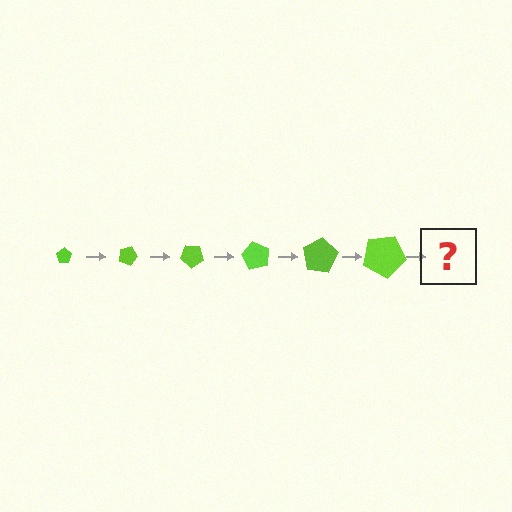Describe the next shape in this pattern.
It should be a pentagon, larger than the previous one and rotated 120 degrees from the start.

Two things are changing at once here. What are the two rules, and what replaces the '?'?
The two rules are that the pentagon grows larger each step and it rotates 20 degrees each step. The '?' should be a pentagon, larger than the previous one and rotated 120 degrees from the start.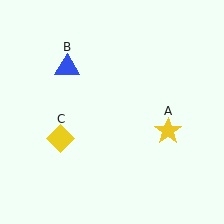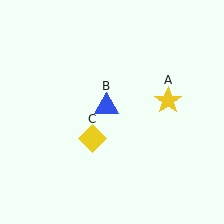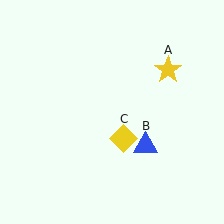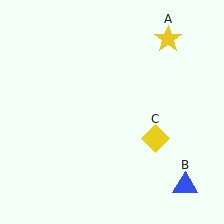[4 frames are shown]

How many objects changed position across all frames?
3 objects changed position: yellow star (object A), blue triangle (object B), yellow diamond (object C).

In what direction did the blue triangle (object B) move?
The blue triangle (object B) moved down and to the right.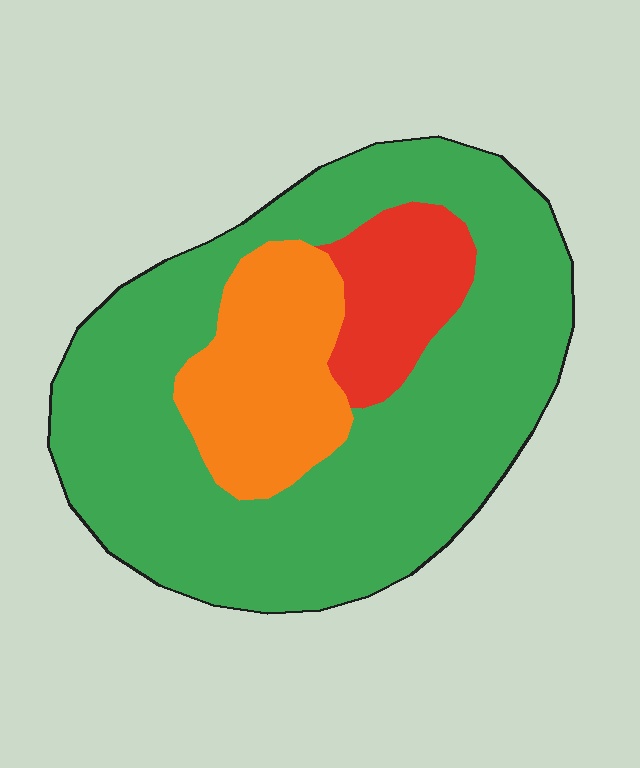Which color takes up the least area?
Red, at roughly 10%.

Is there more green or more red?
Green.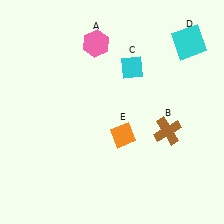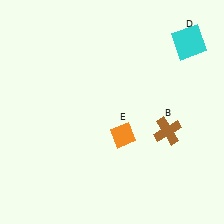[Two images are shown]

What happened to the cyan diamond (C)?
The cyan diamond (C) was removed in Image 2. It was in the top-right area of Image 1.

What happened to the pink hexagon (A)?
The pink hexagon (A) was removed in Image 2. It was in the top-left area of Image 1.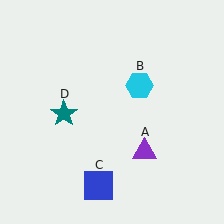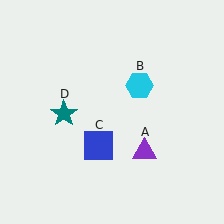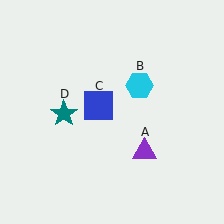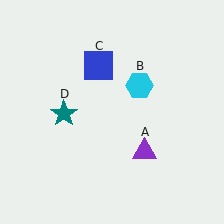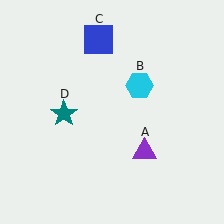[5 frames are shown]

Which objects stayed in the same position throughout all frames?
Purple triangle (object A) and cyan hexagon (object B) and teal star (object D) remained stationary.